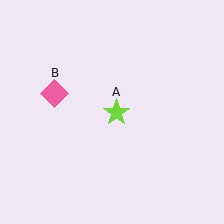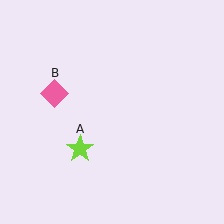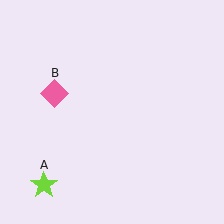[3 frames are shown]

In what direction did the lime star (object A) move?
The lime star (object A) moved down and to the left.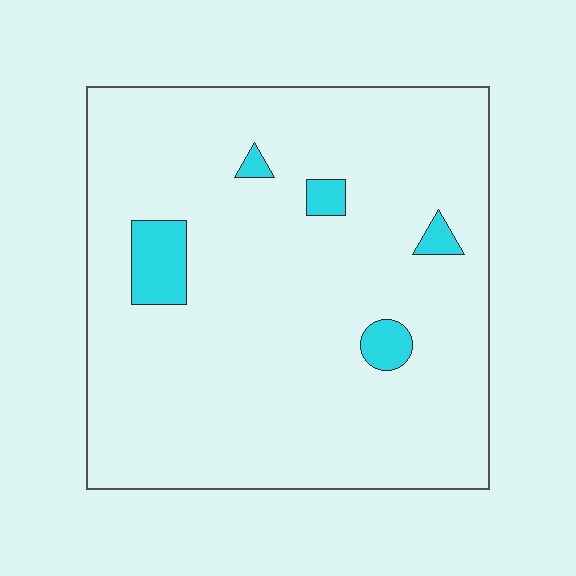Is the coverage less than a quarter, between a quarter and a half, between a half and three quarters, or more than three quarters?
Less than a quarter.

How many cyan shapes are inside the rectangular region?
5.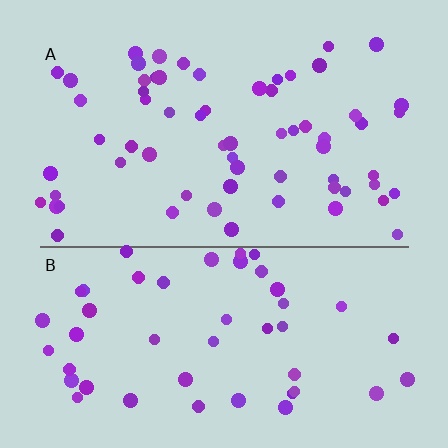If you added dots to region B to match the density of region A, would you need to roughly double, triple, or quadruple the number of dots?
Approximately double.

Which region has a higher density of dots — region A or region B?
A (the top).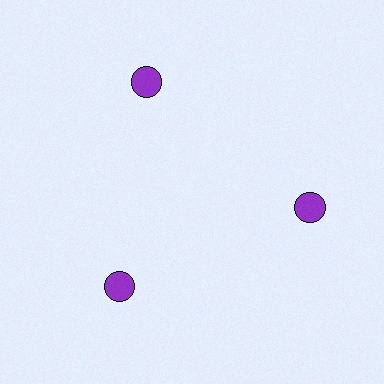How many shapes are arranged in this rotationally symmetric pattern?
There are 3 shapes, arranged in 3 groups of 1.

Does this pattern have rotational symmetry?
Yes, this pattern has 3-fold rotational symmetry. It looks the same after rotating 120 degrees around the center.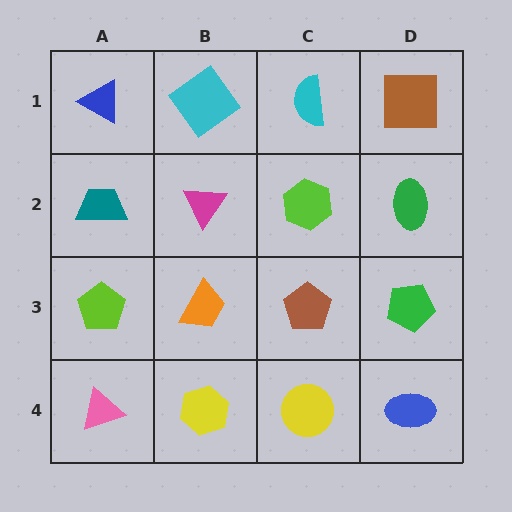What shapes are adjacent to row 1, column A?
A teal trapezoid (row 2, column A), a cyan diamond (row 1, column B).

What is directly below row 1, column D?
A green ellipse.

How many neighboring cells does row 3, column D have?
3.